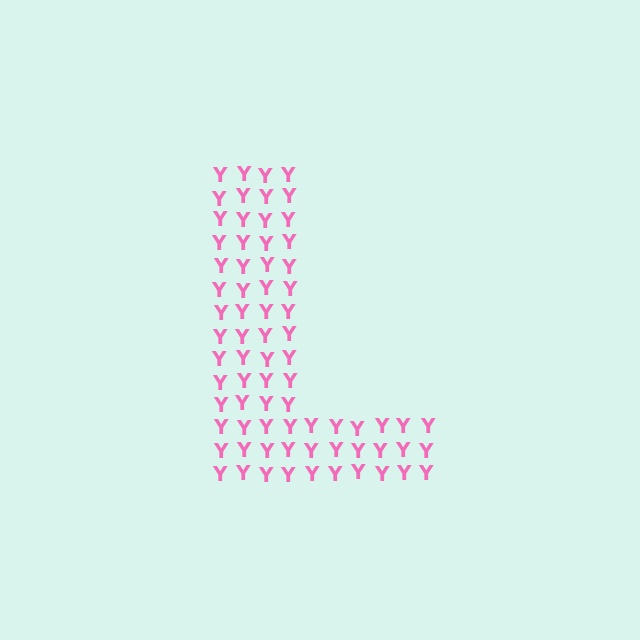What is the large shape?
The large shape is the letter L.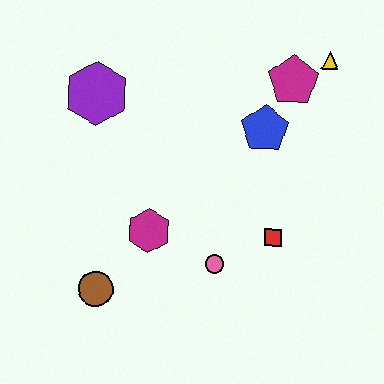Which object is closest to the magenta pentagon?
The yellow triangle is closest to the magenta pentagon.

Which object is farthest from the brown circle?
The yellow triangle is farthest from the brown circle.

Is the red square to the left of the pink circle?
No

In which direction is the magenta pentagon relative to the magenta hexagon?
The magenta pentagon is above the magenta hexagon.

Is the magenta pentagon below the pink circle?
No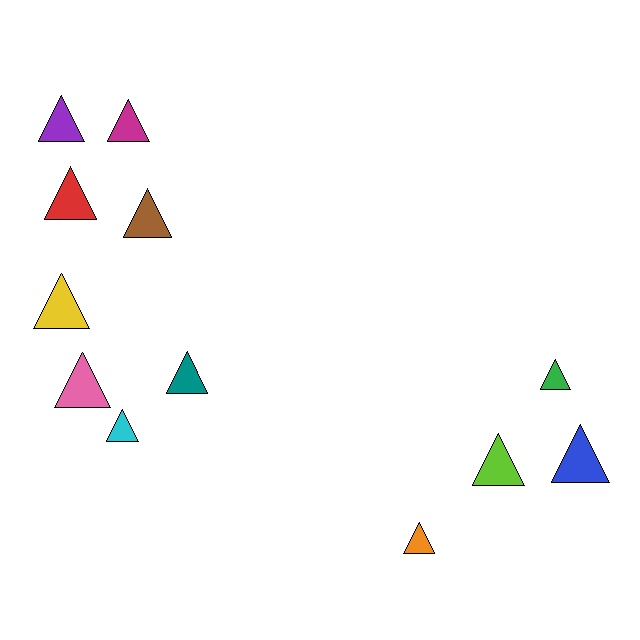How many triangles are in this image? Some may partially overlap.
There are 12 triangles.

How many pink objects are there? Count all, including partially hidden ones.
There is 1 pink object.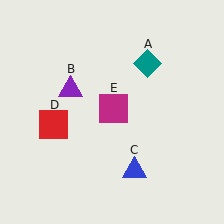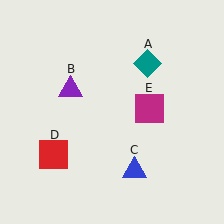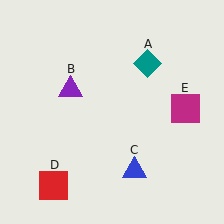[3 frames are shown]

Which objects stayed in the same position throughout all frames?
Teal diamond (object A) and purple triangle (object B) and blue triangle (object C) remained stationary.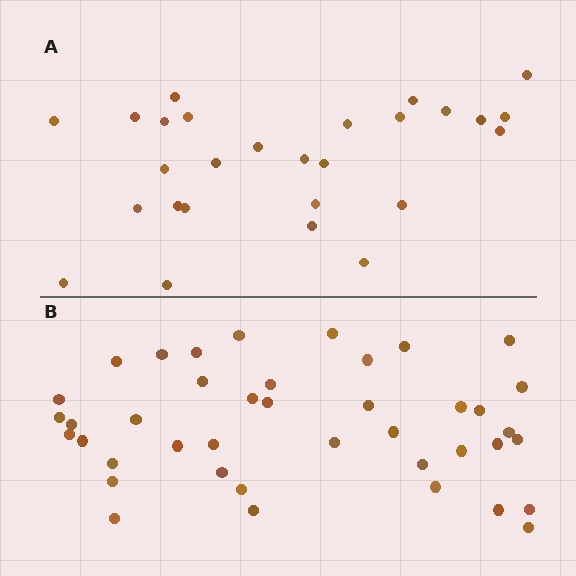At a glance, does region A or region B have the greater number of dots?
Region B (the bottom region) has more dots.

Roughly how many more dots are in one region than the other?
Region B has approximately 15 more dots than region A.